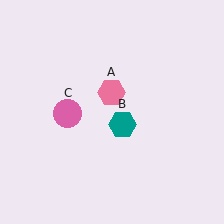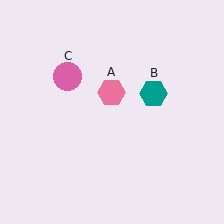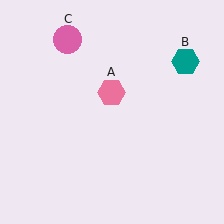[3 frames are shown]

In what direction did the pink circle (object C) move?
The pink circle (object C) moved up.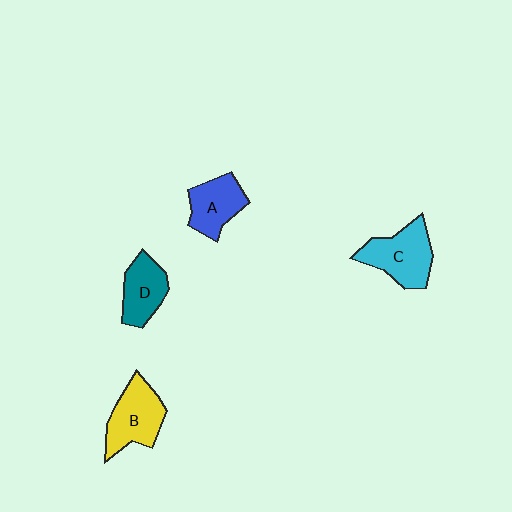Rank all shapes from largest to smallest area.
From largest to smallest: C (cyan), B (yellow), A (blue), D (teal).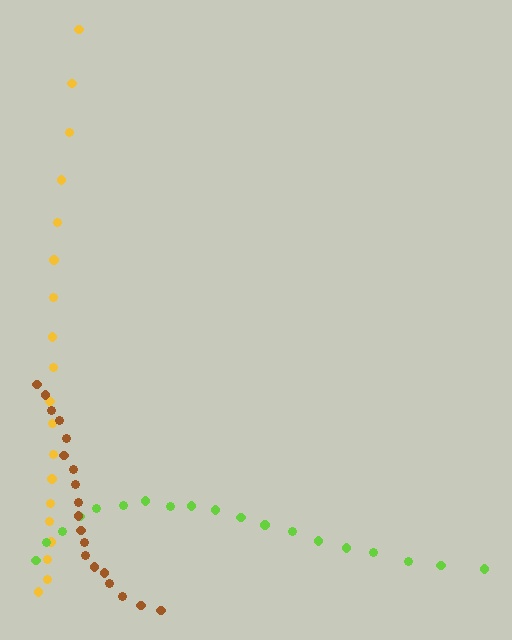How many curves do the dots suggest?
There are 3 distinct paths.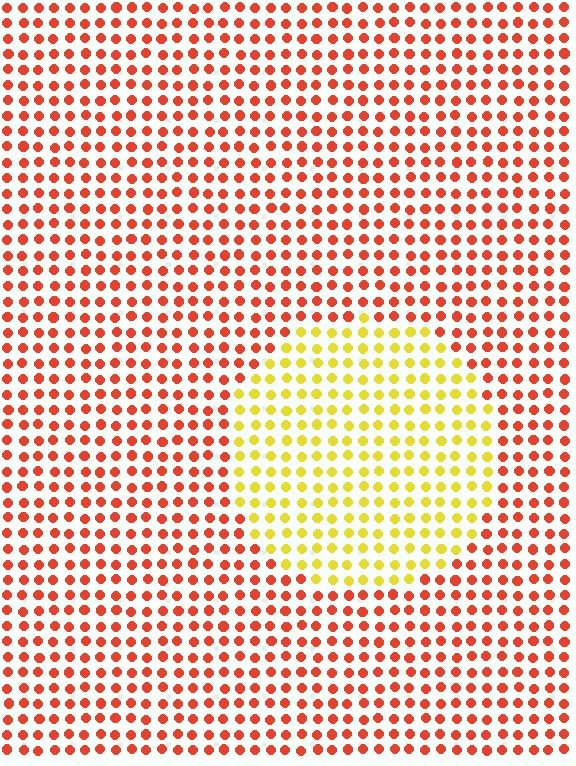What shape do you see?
I see a circle.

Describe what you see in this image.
The image is filled with small red elements in a uniform arrangement. A circle-shaped region is visible where the elements are tinted to a slightly different hue, forming a subtle color boundary.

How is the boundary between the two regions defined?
The boundary is defined purely by a slight shift in hue (about 51 degrees). Spacing, size, and orientation are identical on both sides.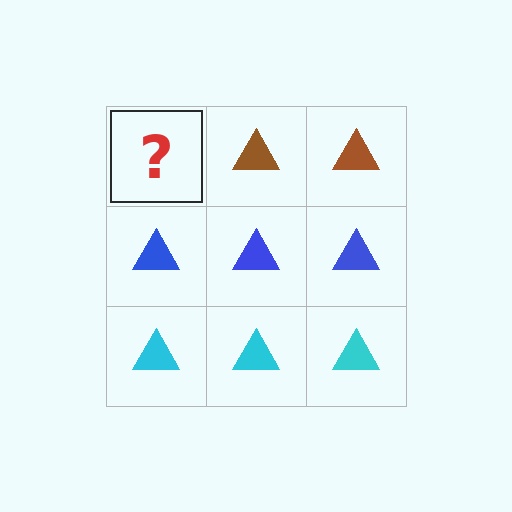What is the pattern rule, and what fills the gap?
The rule is that each row has a consistent color. The gap should be filled with a brown triangle.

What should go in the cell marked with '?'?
The missing cell should contain a brown triangle.